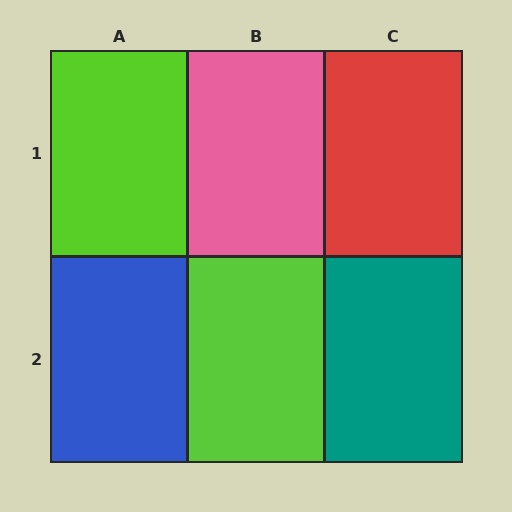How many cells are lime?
2 cells are lime.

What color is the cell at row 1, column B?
Pink.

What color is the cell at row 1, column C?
Red.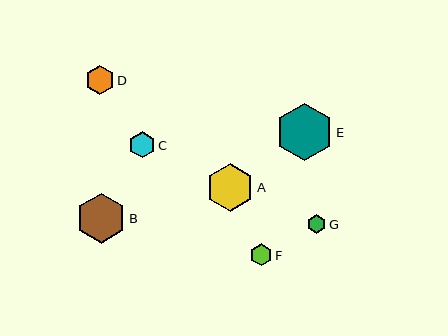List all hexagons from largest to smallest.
From largest to smallest: E, B, A, D, C, F, G.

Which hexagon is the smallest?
Hexagon G is the smallest with a size of approximately 19 pixels.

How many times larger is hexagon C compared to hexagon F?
Hexagon C is approximately 1.2 times the size of hexagon F.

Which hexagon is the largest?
Hexagon E is the largest with a size of approximately 58 pixels.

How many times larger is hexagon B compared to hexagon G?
Hexagon B is approximately 2.7 times the size of hexagon G.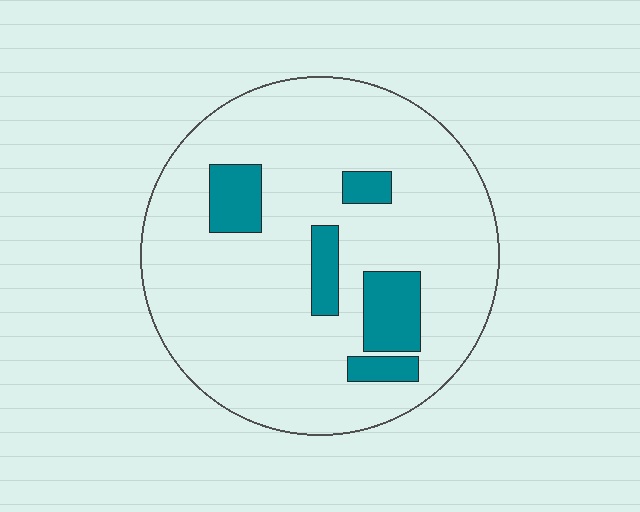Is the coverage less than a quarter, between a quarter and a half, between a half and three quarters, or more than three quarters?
Less than a quarter.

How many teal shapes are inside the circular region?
5.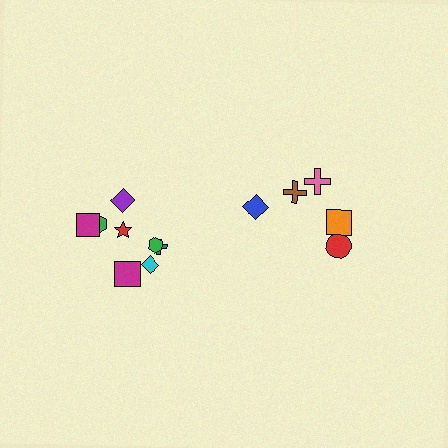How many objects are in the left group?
There are 8 objects.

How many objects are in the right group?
There are 5 objects.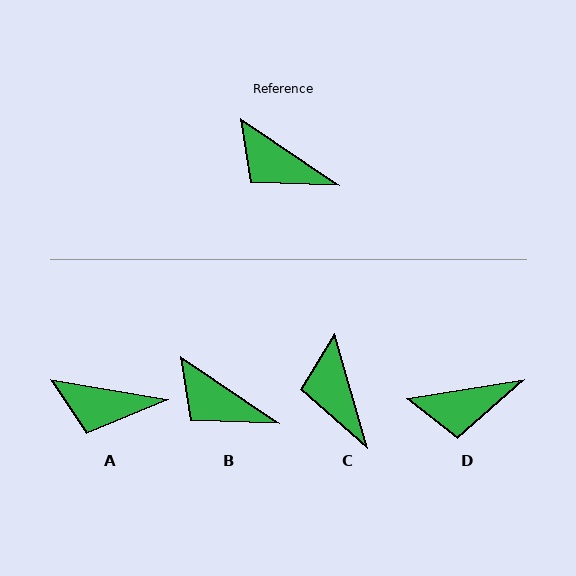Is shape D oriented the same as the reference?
No, it is off by about 43 degrees.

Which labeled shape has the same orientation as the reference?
B.